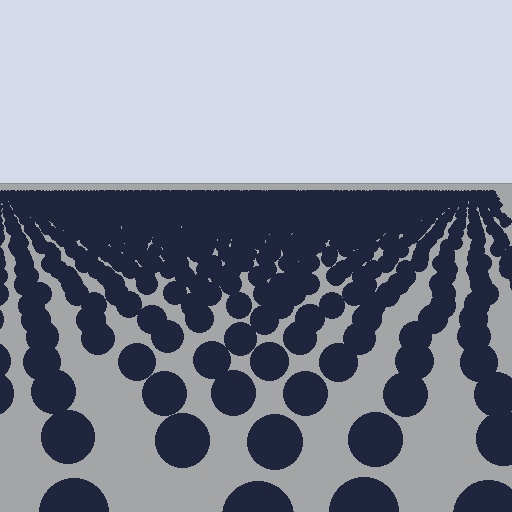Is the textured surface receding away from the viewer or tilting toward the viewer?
The surface is receding away from the viewer. Texture elements get smaller and denser toward the top.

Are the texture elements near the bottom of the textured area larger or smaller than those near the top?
Larger. Near the bottom, elements are closer to the viewer and appear at a bigger on-screen size.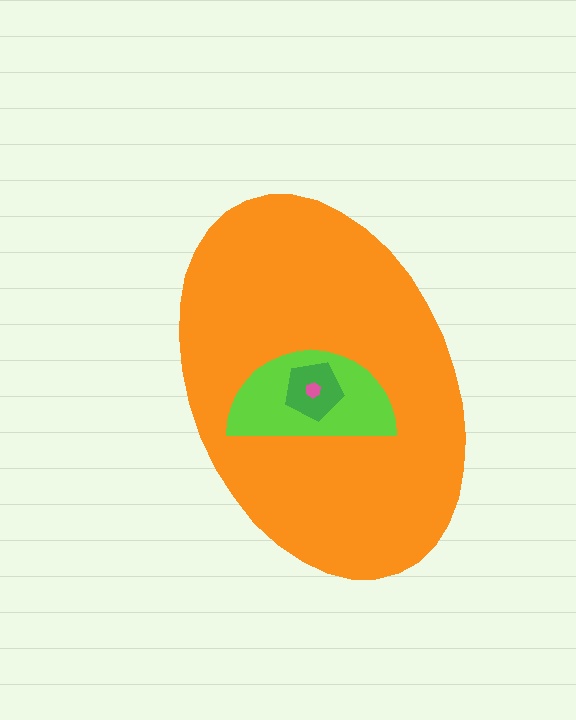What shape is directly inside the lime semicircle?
The green pentagon.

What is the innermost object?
The pink hexagon.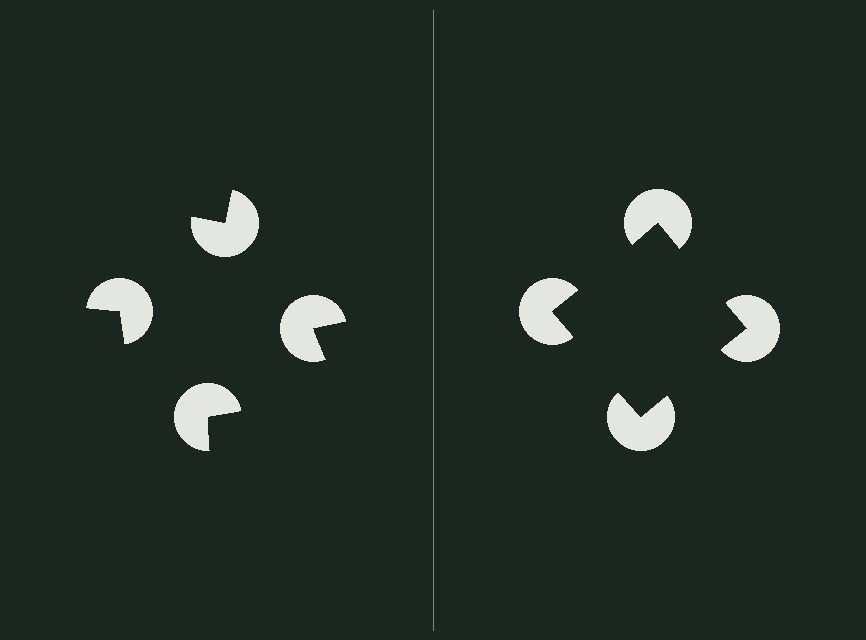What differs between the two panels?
The pac-man discs are positioned identically on both sides; only the wedge orientations differ. On the right they align to a square; on the left they are misaligned.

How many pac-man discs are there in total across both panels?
8 — 4 on each side.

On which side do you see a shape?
An illusory square appears on the right side. On the left side the wedge cuts are rotated, so no coherent shape forms.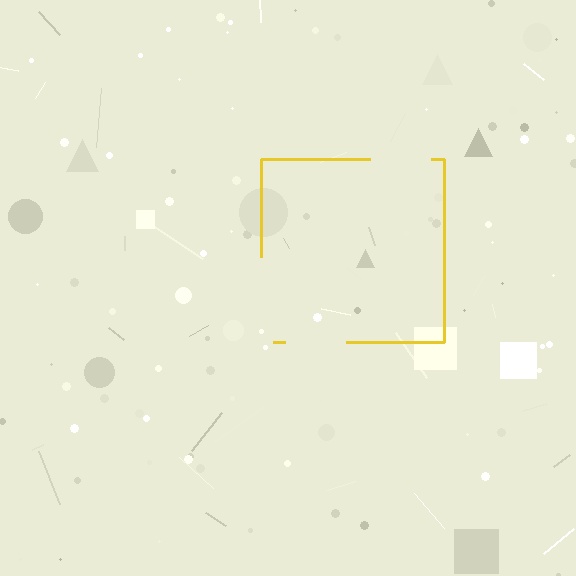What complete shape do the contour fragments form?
The contour fragments form a square.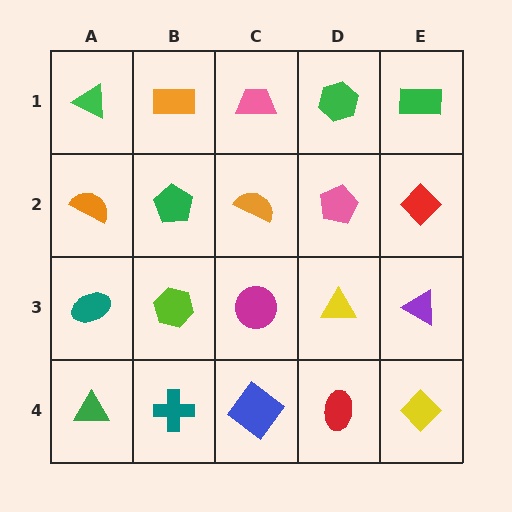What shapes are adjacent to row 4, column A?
A teal ellipse (row 3, column A), a teal cross (row 4, column B).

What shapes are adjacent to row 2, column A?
A green triangle (row 1, column A), a teal ellipse (row 3, column A), a green pentagon (row 2, column B).